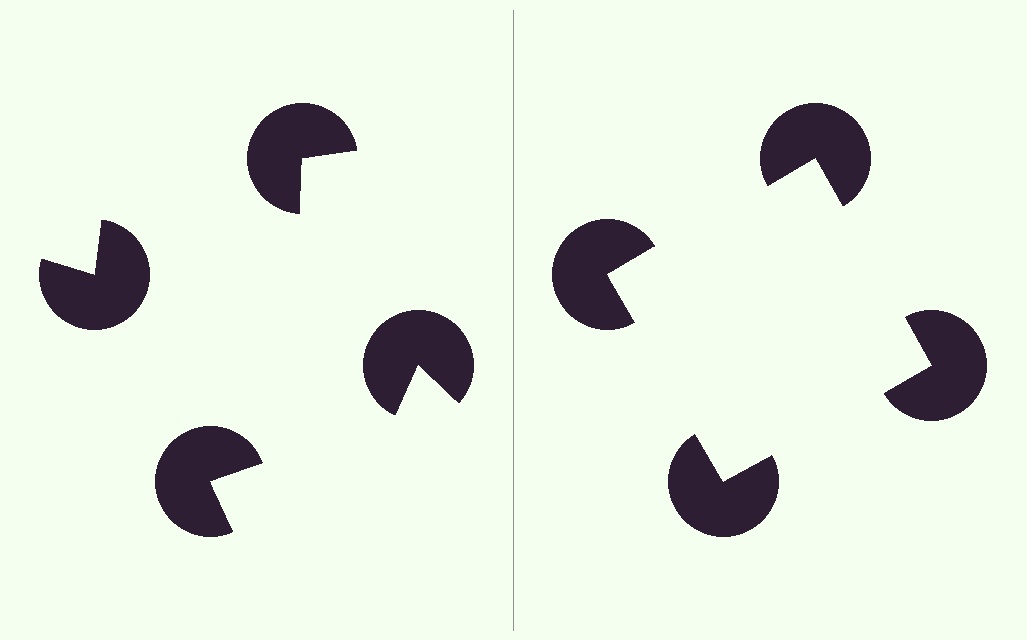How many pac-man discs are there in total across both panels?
8 — 4 on each side.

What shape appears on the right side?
An illusory square.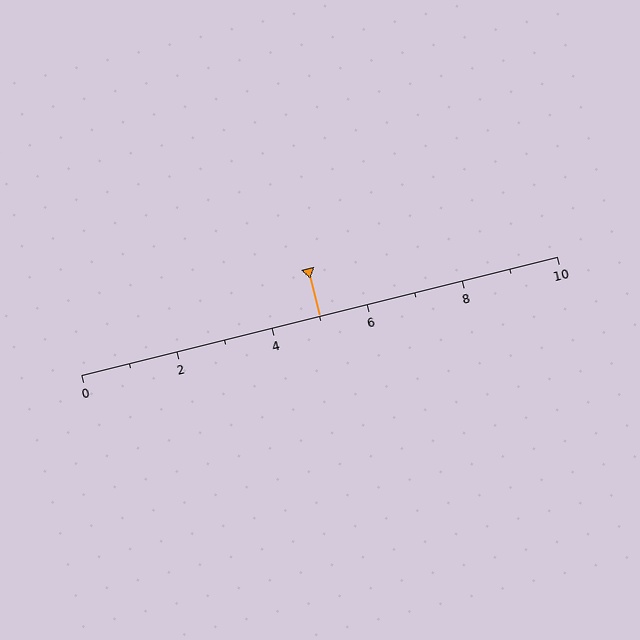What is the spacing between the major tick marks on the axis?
The major ticks are spaced 2 apart.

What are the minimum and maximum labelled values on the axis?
The axis runs from 0 to 10.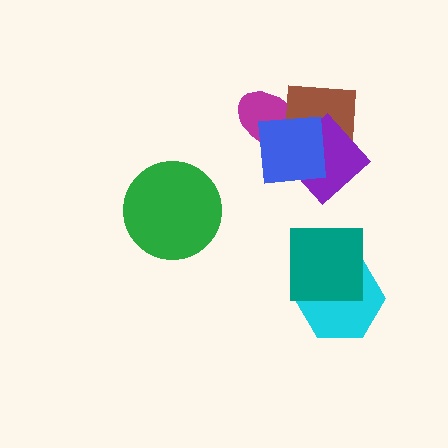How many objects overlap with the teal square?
1 object overlaps with the teal square.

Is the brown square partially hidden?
Yes, it is partially covered by another shape.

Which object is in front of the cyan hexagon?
The teal square is in front of the cyan hexagon.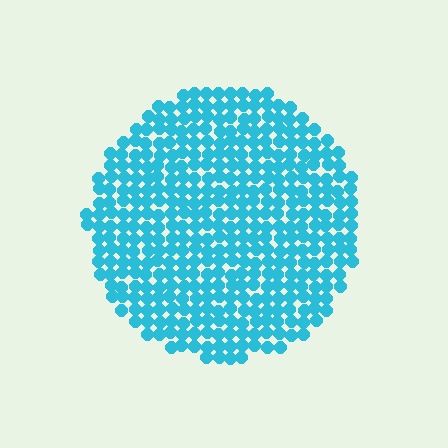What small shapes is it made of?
It is made of small circles.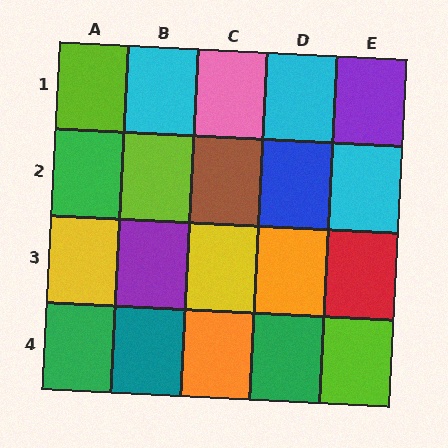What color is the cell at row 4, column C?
Orange.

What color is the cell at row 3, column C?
Yellow.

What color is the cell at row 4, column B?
Teal.